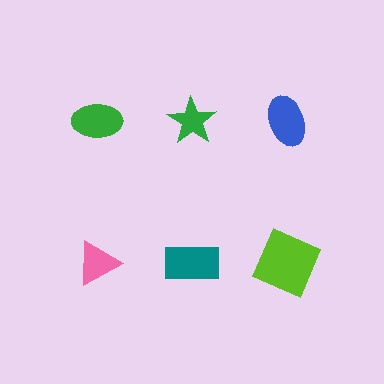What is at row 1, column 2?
A green star.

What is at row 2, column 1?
A pink triangle.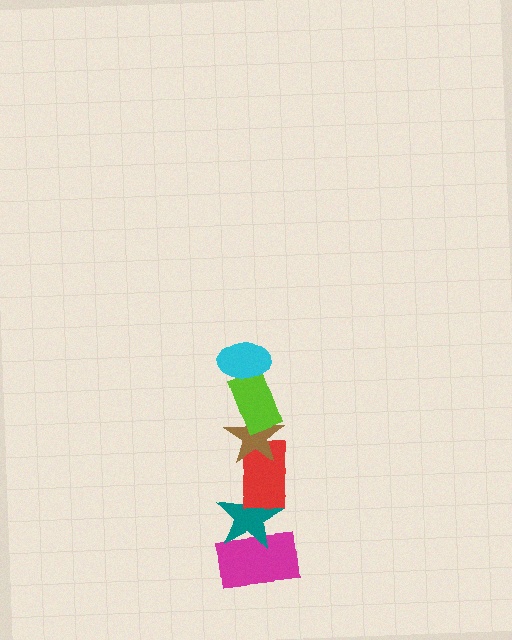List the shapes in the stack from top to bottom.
From top to bottom: the cyan ellipse, the lime rectangle, the brown star, the red rectangle, the teal star, the magenta rectangle.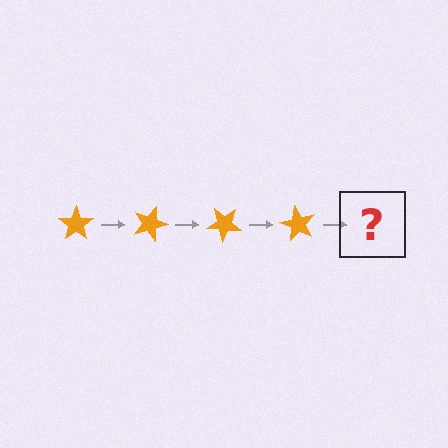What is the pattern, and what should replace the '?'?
The pattern is that the star rotates 20 degrees each step. The '?' should be an orange star rotated 80 degrees.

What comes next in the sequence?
The next element should be an orange star rotated 80 degrees.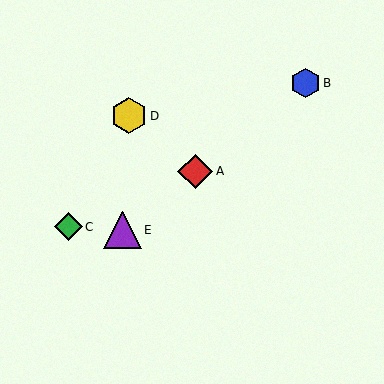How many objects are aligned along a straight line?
3 objects (A, B, E) are aligned along a straight line.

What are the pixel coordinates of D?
Object D is at (129, 116).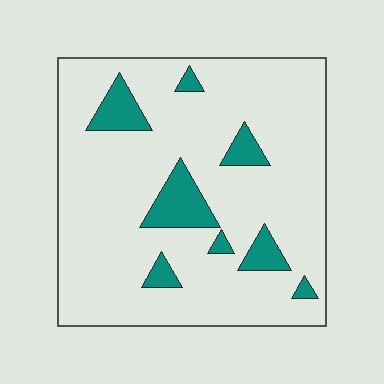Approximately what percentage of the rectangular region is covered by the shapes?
Approximately 15%.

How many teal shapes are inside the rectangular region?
8.